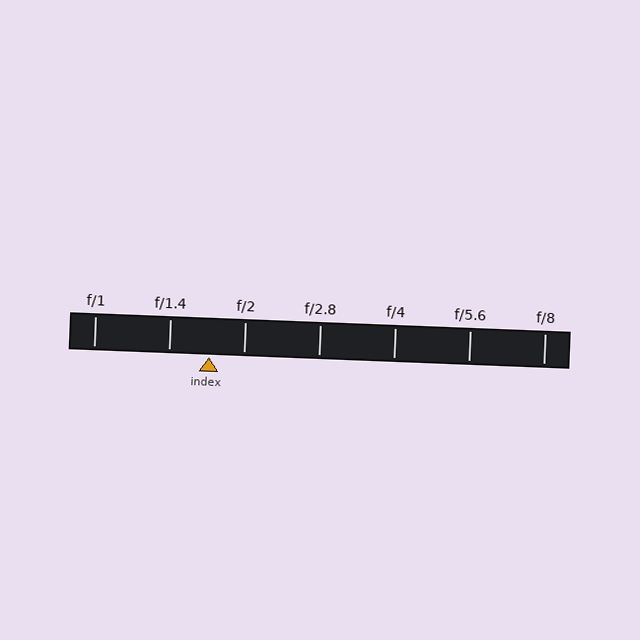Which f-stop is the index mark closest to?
The index mark is closest to f/2.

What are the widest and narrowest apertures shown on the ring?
The widest aperture shown is f/1 and the narrowest is f/8.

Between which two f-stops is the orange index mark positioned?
The index mark is between f/1.4 and f/2.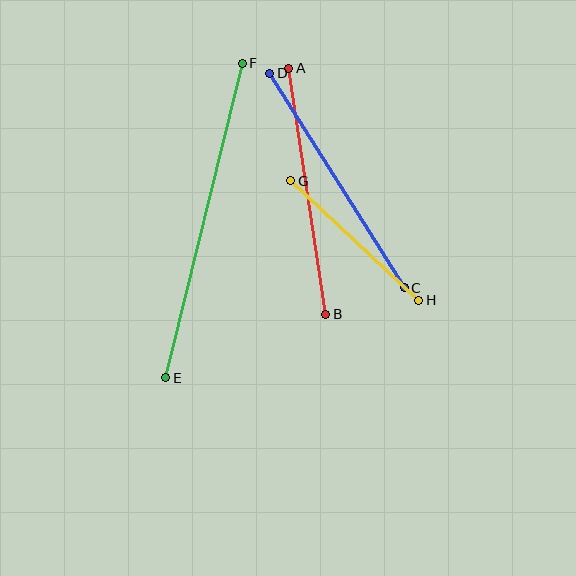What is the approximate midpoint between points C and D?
The midpoint is at approximately (337, 180) pixels.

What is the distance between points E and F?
The distance is approximately 324 pixels.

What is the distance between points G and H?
The distance is approximately 175 pixels.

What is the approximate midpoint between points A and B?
The midpoint is at approximately (307, 191) pixels.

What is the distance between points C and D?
The distance is approximately 253 pixels.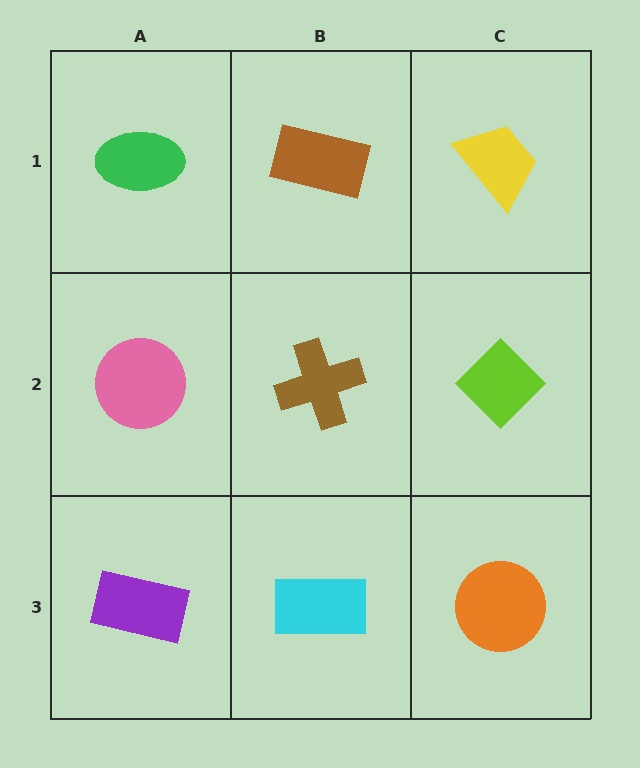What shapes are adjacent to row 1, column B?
A brown cross (row 2, column B), a green ellipse (row 1, column A), a yellow trapezoid (row 1, column C).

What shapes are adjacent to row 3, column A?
A pink circle (row 2, column A), a cyan rectangle (row 3, column B).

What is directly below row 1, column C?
A lime diamond.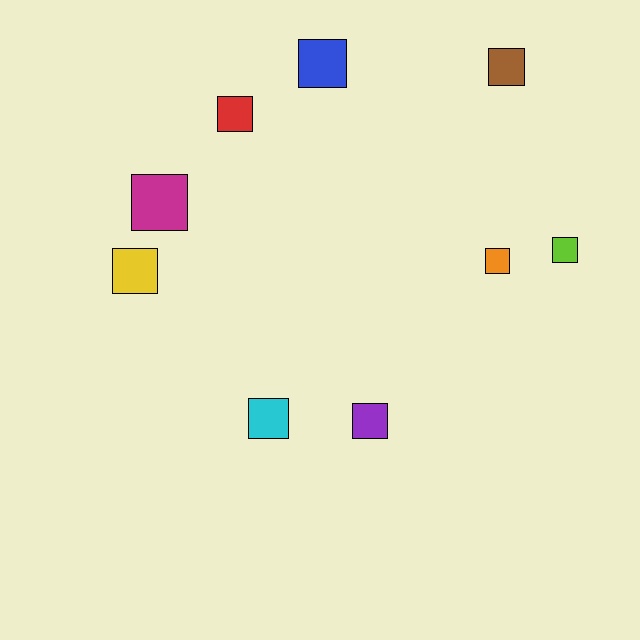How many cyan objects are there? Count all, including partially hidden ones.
There is 1 cyan object.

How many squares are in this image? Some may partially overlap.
There are 9 squares.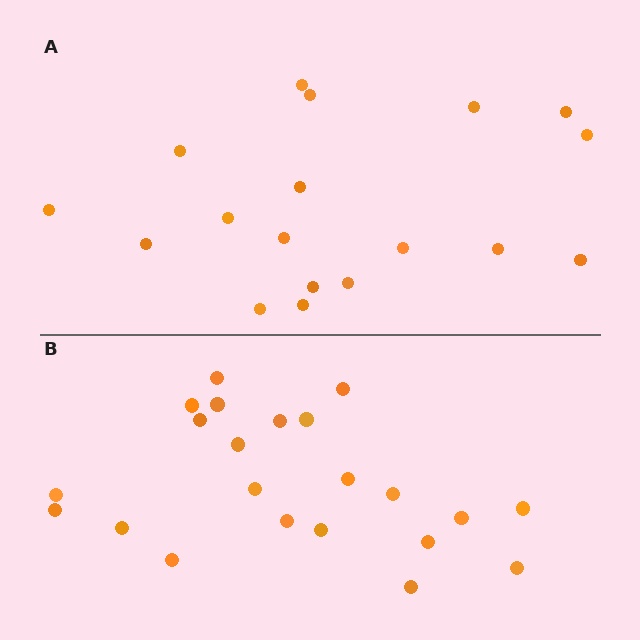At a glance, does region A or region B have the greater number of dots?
Region B (the bottom region) has more dots.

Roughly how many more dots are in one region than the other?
Region B has about 4 more dots than region A.